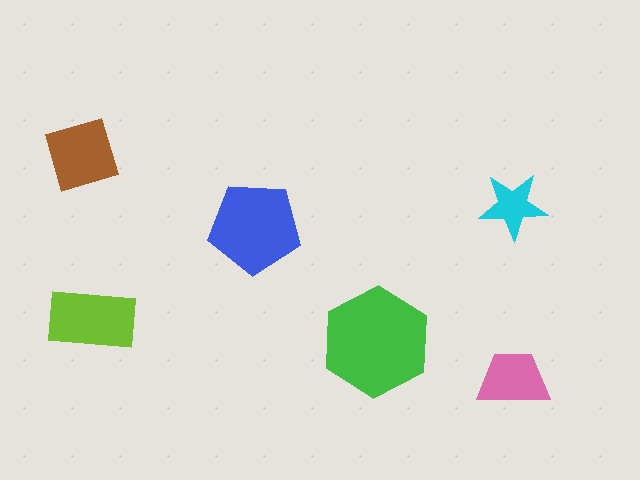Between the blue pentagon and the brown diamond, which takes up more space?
The blue pentagon.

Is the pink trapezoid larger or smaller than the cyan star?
Larger.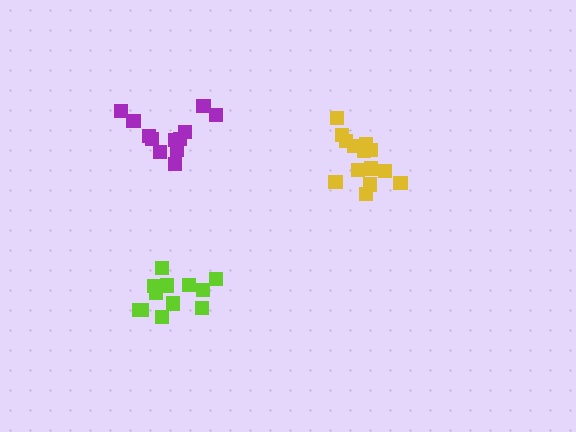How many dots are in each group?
Group 1: 12 dots, Group 2: 14 dots, Group 3: 13 dots (39 total).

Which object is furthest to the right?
The yellow cluster is rightmost.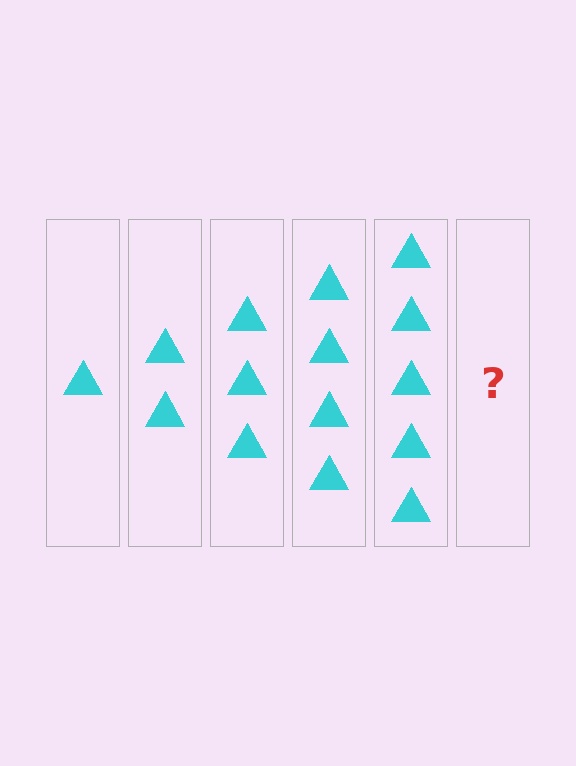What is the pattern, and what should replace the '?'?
The pattern is that each step adds one more triangle. The '?' should be 6 triangles.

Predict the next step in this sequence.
The next step is 6 triangles.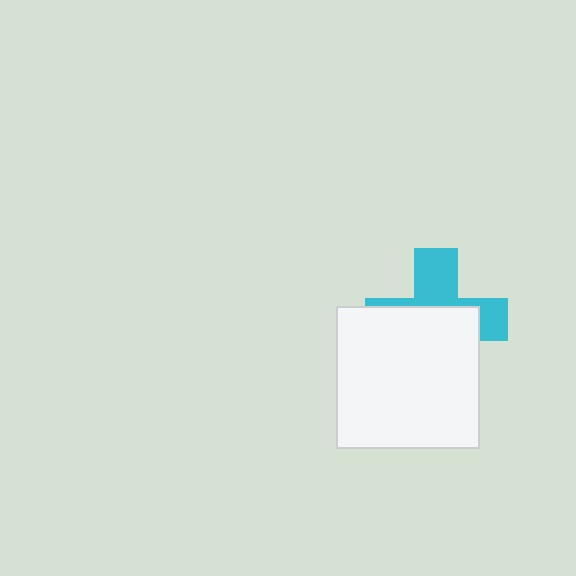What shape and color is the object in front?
The object in front is a white square.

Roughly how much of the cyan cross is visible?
A small part of it is visible (roughly 41%).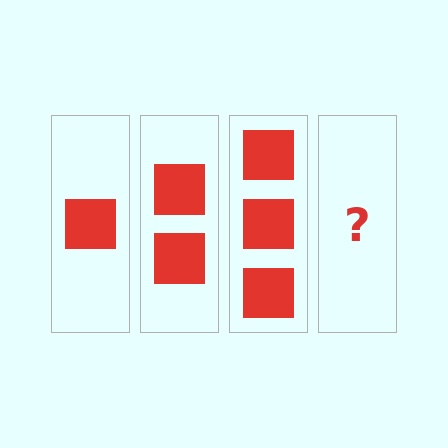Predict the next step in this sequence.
The next step is 4 squares.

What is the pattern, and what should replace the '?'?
The pattern is that each step adds one more square. The '?' should be 4 squares.